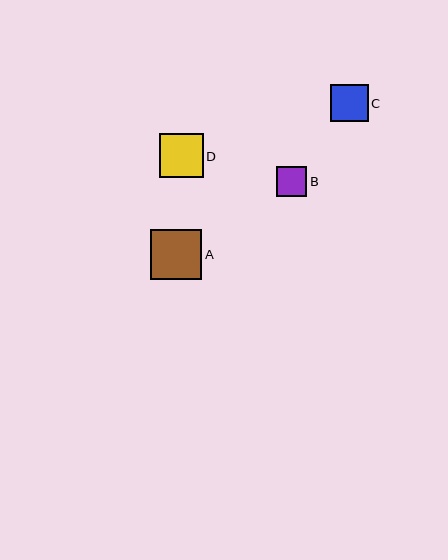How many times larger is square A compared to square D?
Square A is approximately 1.1 times the size of square D.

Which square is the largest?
Square A is the largest with a size of approximately 51 pixels.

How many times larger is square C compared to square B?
Square C is approximately 1.2 times the size of square B.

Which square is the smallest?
Square B is the smallest with a size of approximately 30 pixels.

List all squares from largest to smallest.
From largest to smallest: A, D, C, B.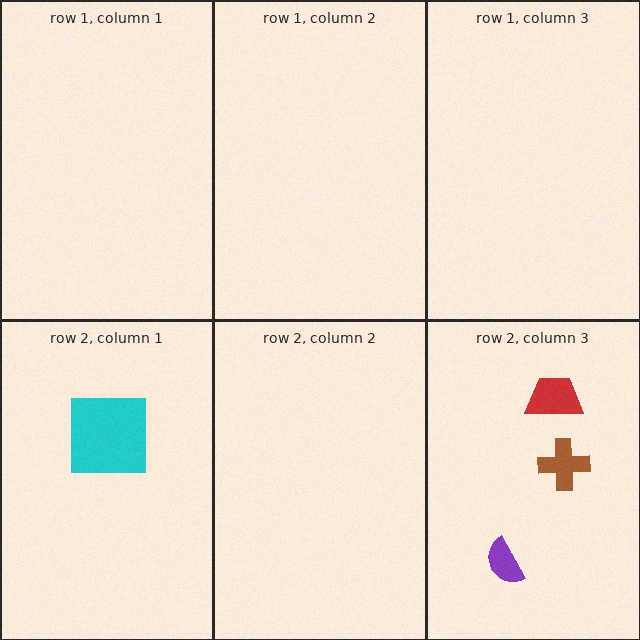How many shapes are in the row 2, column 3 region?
3.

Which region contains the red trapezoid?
The row 2, column 3 region.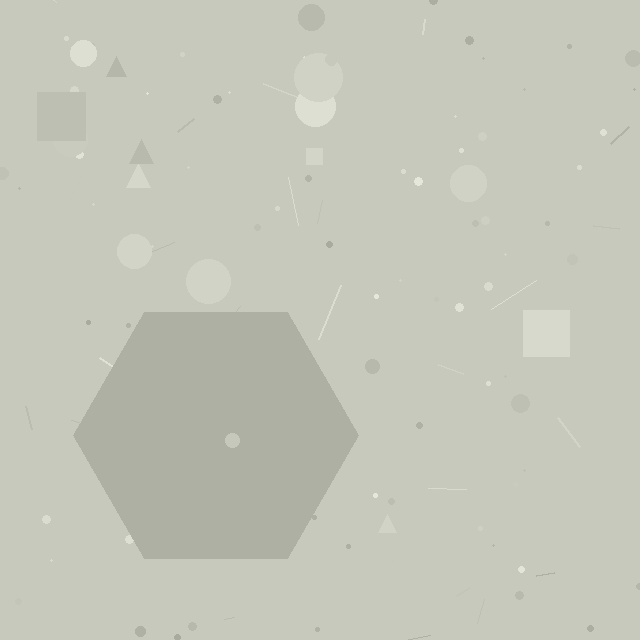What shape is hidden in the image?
A hexagon is hidden in the image.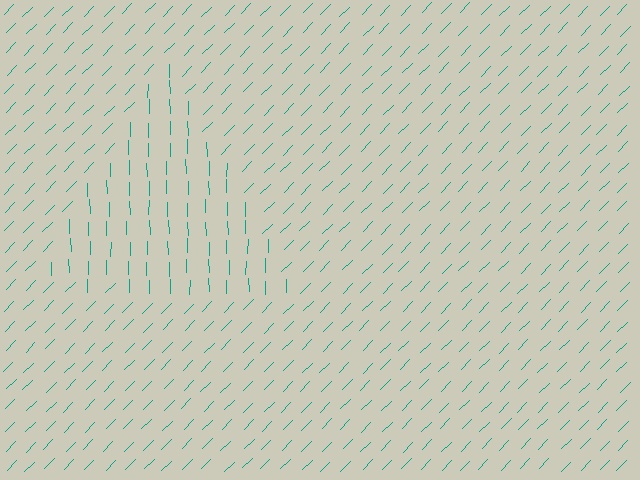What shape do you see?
I see a triangle.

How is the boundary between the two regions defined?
The boundary is defined purely by a change in line orientation (approximately 45 degrees difference). All lines are the same color and thickness.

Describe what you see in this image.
The image is filled with small teal line segments. A triangle region in the image has lines oriented differently from the surrounding lines, creating a visible texture boundary.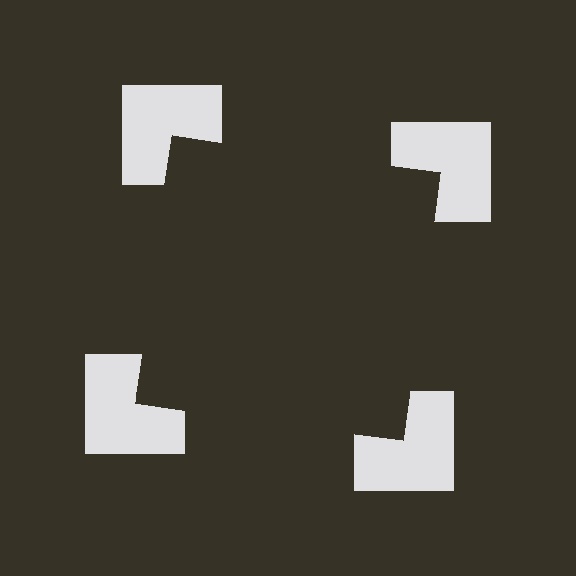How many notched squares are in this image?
There are 4 — one at each vertex of the illusory square.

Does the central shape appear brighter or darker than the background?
It typically appears slightly darker than the background, even though no actual brightness change is drawn.